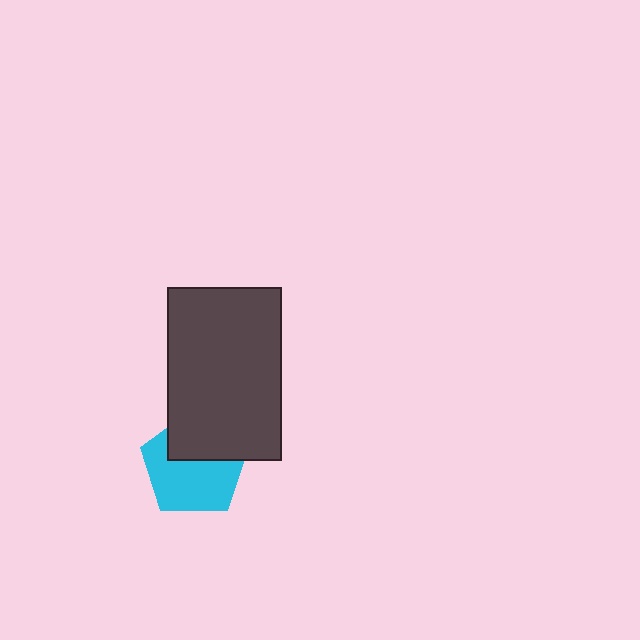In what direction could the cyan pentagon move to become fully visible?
The cyan pentagon could move down. That would shift it out from behind the dark gray rectangle entirely.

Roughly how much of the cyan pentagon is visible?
About half of it is visible (roughly 61%).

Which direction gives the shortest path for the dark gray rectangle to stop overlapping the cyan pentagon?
Moving up gives the shortest separation.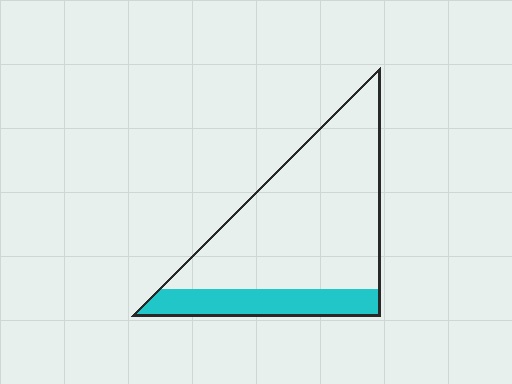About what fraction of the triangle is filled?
About one fifth (1/5).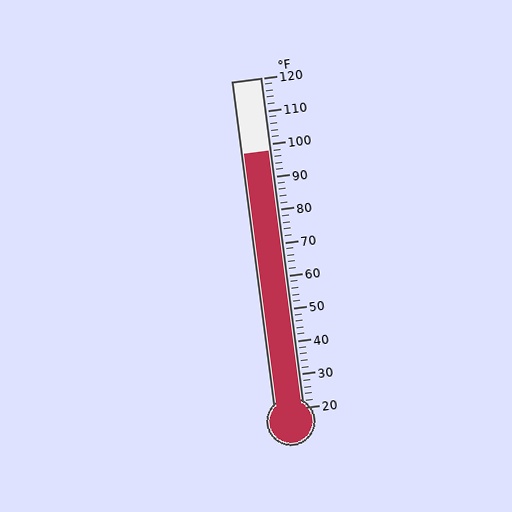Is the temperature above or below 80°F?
The temperature is above 80°F.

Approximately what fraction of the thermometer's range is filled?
The thermometer is filled to approximately 80% of its range.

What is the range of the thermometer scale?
The thermometer scale ranges from 20°F to 120°F.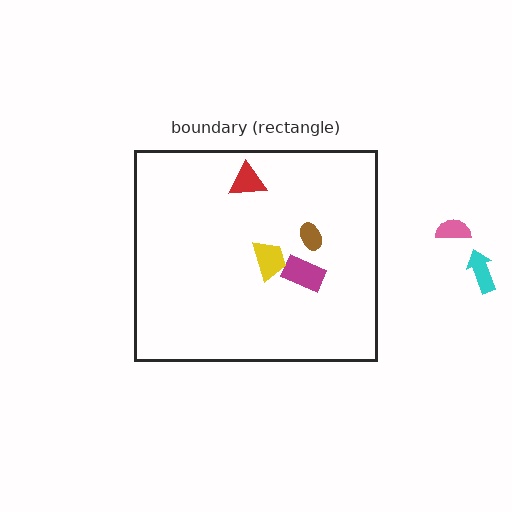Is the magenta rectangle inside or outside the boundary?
Inside.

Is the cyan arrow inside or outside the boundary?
Outside.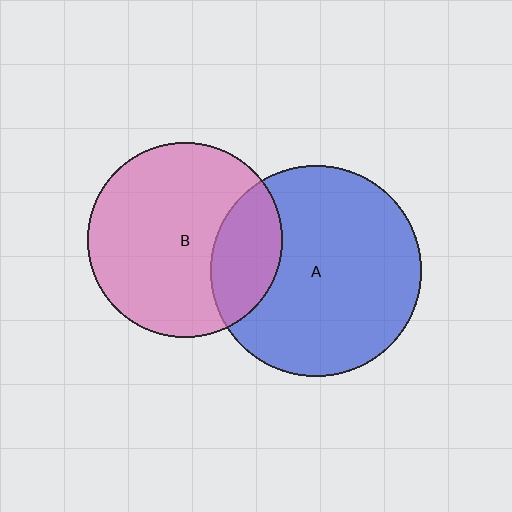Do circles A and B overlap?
Yes.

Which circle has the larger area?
Circle A (blue).